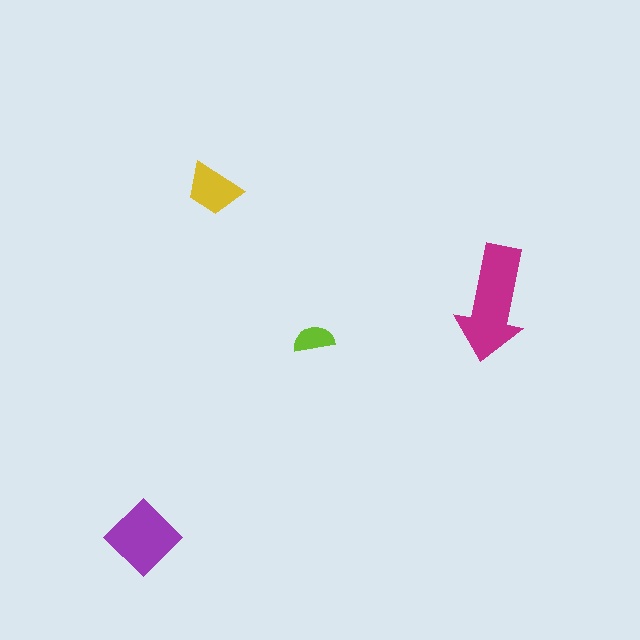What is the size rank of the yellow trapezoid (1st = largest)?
3rd.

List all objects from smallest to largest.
The lime semicircle, the yellow trapezoid, the purple diamond, the magenta arrow.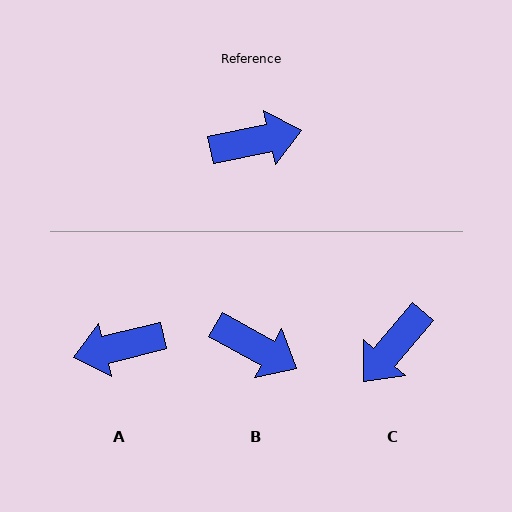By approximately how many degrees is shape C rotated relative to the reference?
Approximately 142 degrees clockwise.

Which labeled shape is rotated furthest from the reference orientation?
A, about 178 degrees away.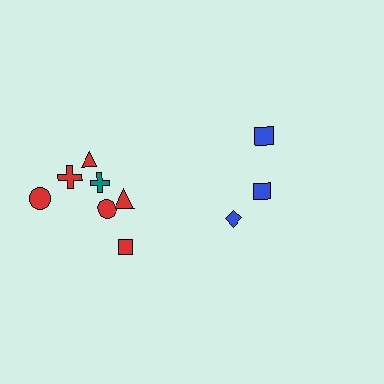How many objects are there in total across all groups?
There are 10 objects.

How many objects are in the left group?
There are 7 objects.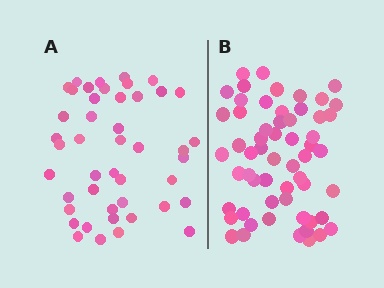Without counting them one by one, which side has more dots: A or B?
Region B (the right region) has more dots.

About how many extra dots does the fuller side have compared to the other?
Region B has approximately 15 more dots than region A.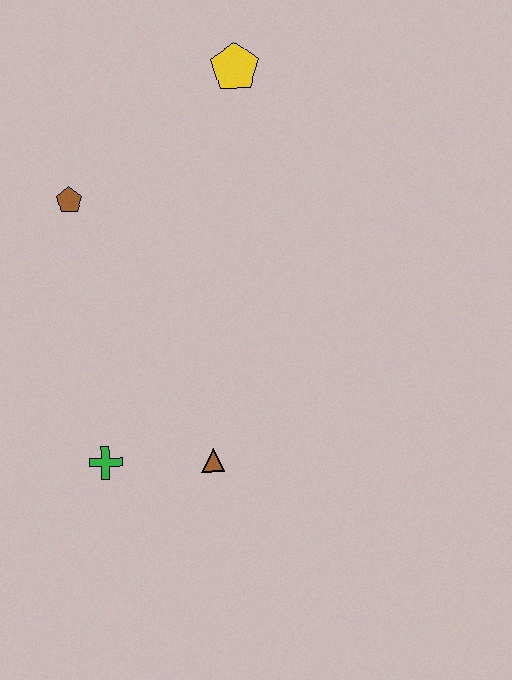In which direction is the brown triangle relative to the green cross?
The brown triangle is to the right of the green cross.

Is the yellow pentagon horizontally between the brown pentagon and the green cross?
No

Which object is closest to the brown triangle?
The green cross is closest to the brown triangle.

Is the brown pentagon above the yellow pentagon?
No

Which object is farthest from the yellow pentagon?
The green cross is farthest from the yellow pentagon.